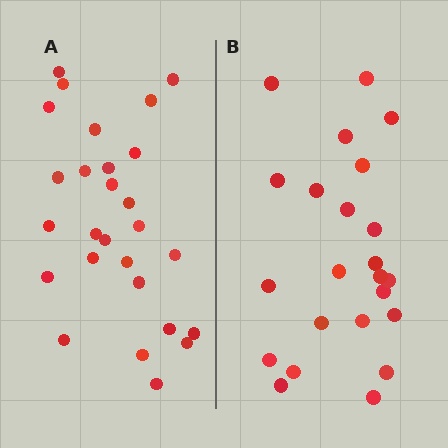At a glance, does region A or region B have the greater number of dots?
Region A (the left region) has more dots.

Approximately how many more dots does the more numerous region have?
Region A has about 4 more dots than region B.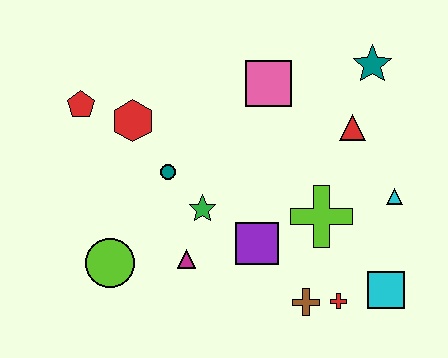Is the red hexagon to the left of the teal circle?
Yes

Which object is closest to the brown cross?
The red cross is closest to the brown cross.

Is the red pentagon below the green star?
No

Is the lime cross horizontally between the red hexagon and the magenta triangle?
No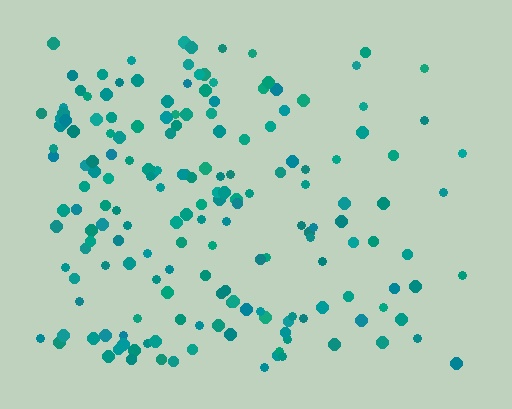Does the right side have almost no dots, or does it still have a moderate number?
Still a moderate number, just noticeably fewer than the left.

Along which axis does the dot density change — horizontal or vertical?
Horizontal.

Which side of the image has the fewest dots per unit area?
The right.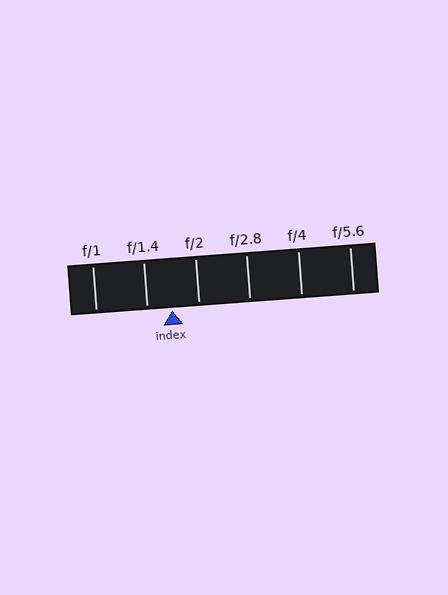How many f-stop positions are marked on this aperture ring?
There are 6 f-stop positions marked.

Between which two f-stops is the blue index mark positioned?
The index mark is between f/1.4 and f/2.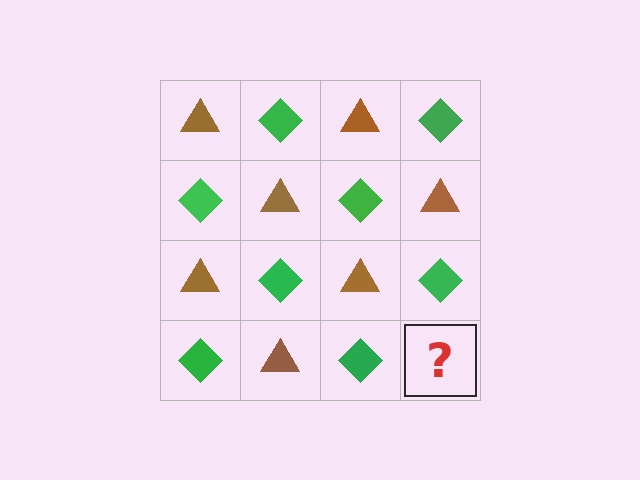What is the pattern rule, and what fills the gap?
The rule is that it alternates brown triangle and green diamond in a checkerboard pattern. The gap should be filled with a brown triangle.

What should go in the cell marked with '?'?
The missing cell should contain a brown triangle.